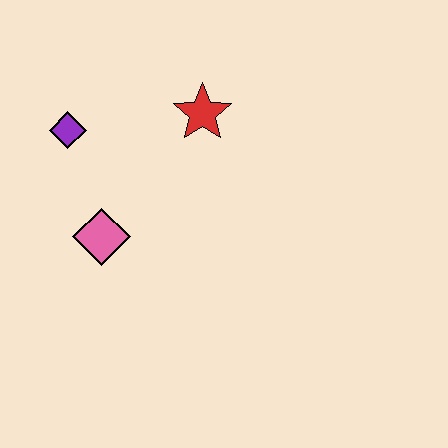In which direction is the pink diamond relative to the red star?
The pink diamond is below the red star.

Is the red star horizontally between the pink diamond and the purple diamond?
No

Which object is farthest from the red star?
The pink diamond is farthest from the red star.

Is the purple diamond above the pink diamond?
Yes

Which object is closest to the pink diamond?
The purple diamond is closest to the pink diamond.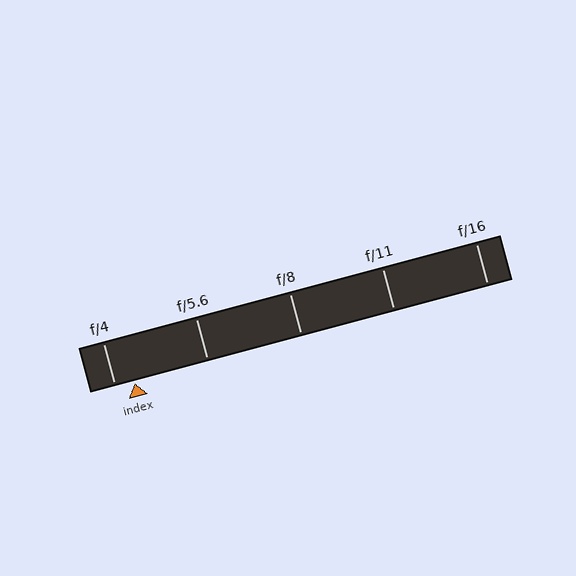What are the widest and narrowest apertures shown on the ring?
The widest aperture shown is f/4 and the narrowest is f/16.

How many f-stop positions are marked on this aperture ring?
There are 5 f-stop positions marked.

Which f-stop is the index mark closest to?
The index mark is closest to f/4.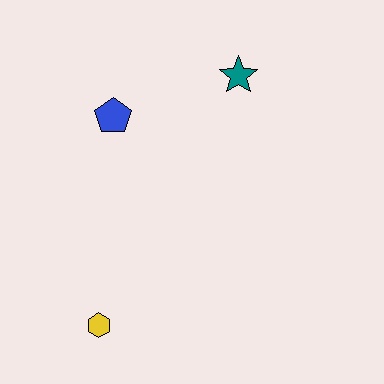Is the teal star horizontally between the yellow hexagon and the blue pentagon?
No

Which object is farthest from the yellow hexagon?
The teal star is farthest from the yellow hexagon.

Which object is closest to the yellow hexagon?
The blue pentagon is closest to the yellow hexagon.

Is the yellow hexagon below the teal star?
Yes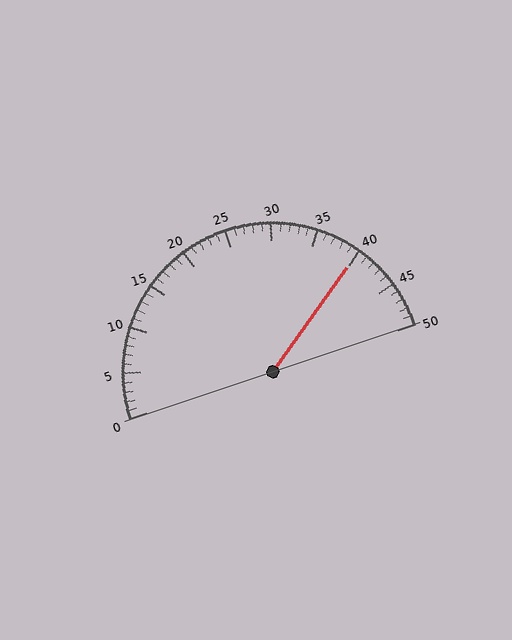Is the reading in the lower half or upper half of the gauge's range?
The reading is in the upper half of the range (0 to 50).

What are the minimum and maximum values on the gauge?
The gauge ranges from 0 to 50.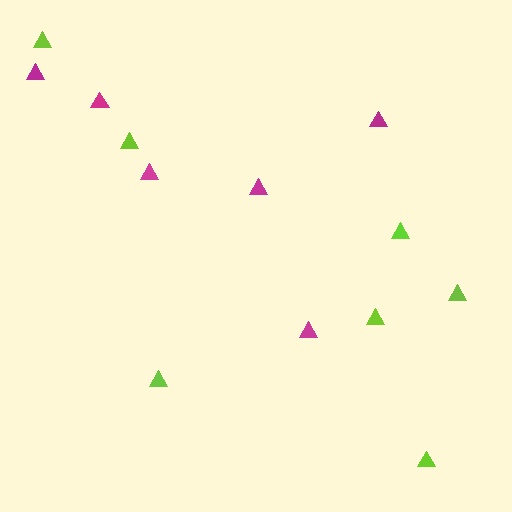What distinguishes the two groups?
There are 2 groups: one group of magenta triangles (6) and one group of lime triangles (7).